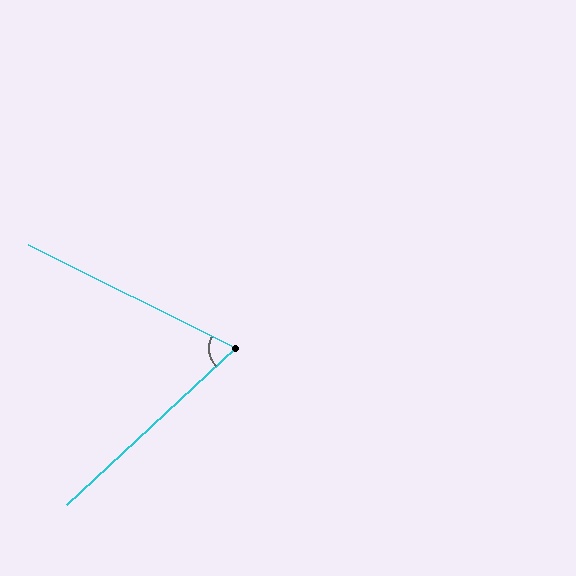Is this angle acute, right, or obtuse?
It is acute.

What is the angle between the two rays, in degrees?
Approximately 70 degrees.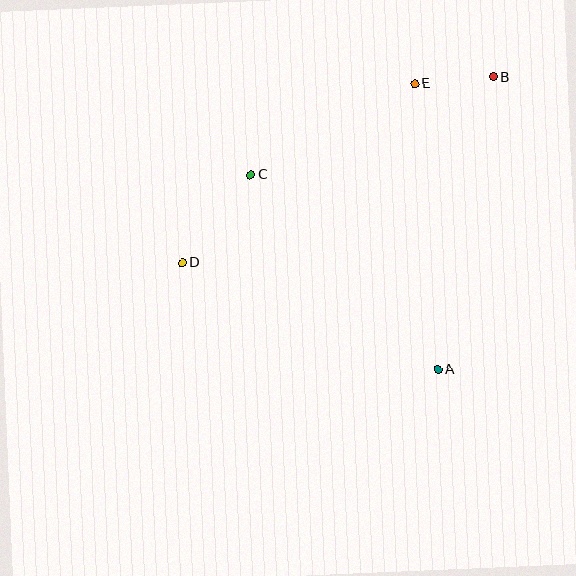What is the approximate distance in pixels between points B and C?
The distance between B and C is approximately 261 pixels.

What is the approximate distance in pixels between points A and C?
The distance between A and C is approximately 270 pixels.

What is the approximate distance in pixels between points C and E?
The distance between C and E is approximately 188 pixels.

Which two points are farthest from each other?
Points B and D are farthest from each other.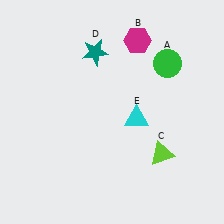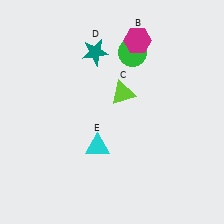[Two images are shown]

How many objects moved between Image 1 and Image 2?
3 objects moved between the two images.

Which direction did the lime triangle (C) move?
The lime triangle (C) moved up.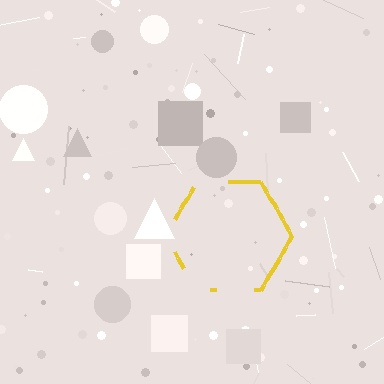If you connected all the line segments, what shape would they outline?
They would outline a hexagon.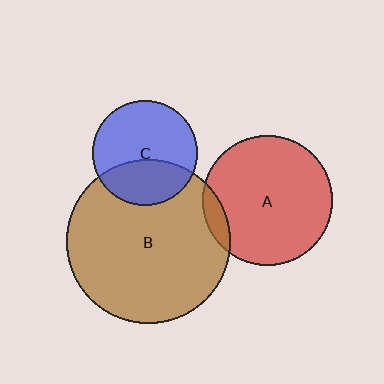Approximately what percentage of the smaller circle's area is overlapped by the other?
Approximately 35%.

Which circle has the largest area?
Circle B (brown).